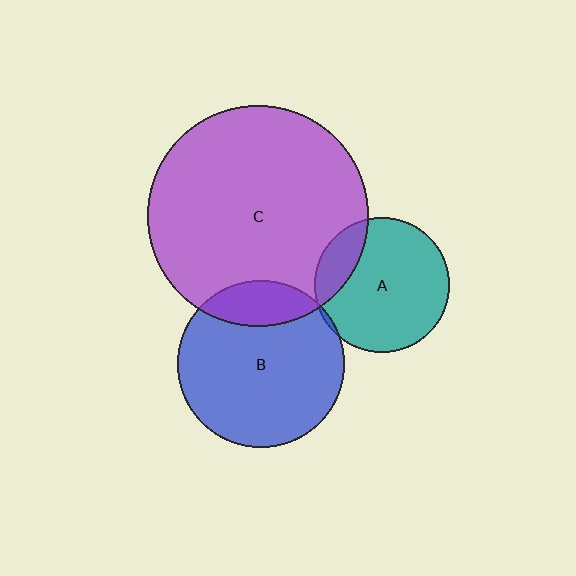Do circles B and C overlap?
Yes.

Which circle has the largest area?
Circle C (purple).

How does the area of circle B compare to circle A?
Approximately 1.5 times.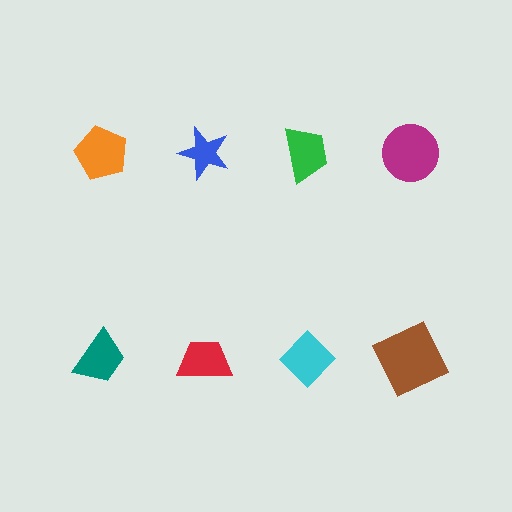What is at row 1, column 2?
A blue star.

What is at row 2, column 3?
A cyan diamond.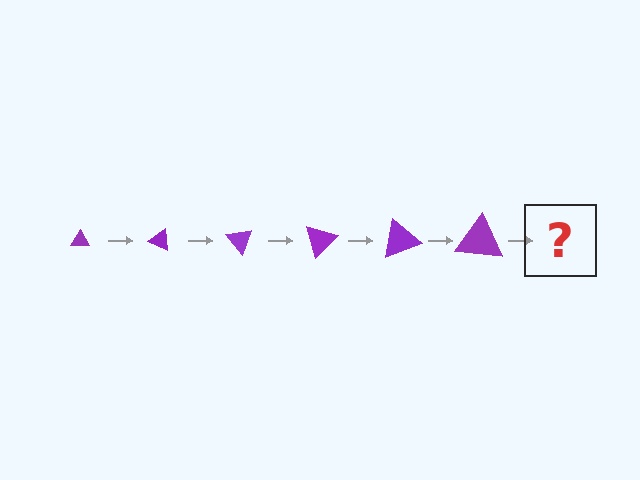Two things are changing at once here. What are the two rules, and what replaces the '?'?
The two rules are that the triangle grows larger each step and it rotates 25 degrees each step. The '?' should be a triangle, larger than the previous one and rotated 150 degrees from the start.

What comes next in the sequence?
The next element should be a triangle, larger than the previous one and rotated 150 degrees from the start.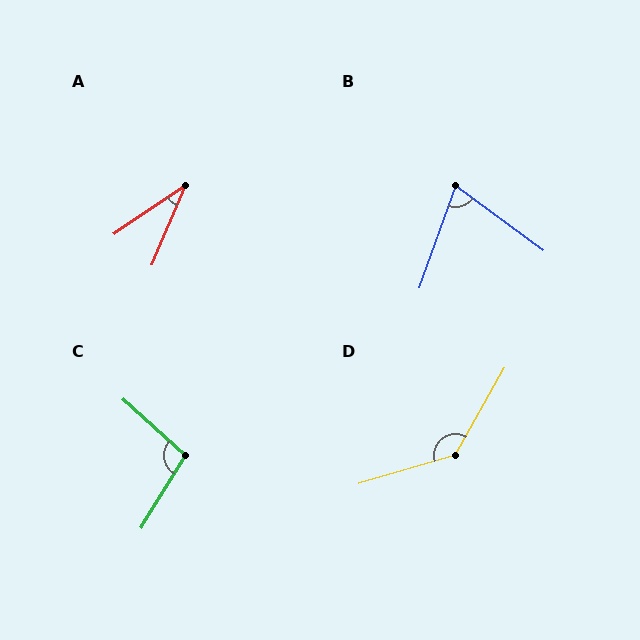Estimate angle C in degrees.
Approximately 101 degrees.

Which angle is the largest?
D, at approximately 136 degrees.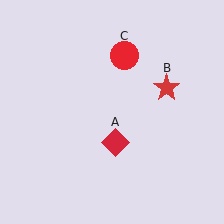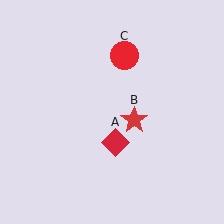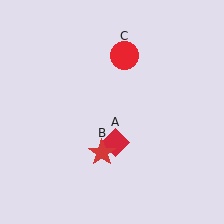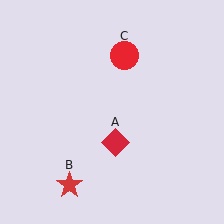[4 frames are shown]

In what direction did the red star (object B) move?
The red star (object B) moved down and to the left.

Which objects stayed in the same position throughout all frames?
Red diamond (object A) and red circle (object C) remained stationary.